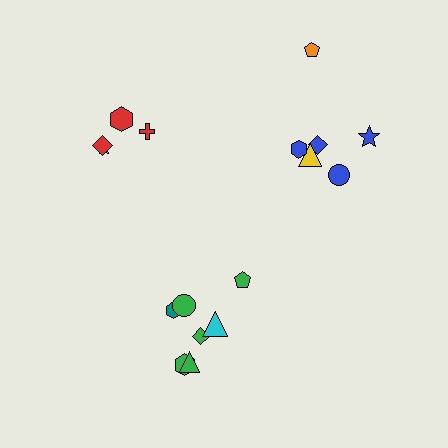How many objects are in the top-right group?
There are 6 objects.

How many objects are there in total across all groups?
There are 17 objects.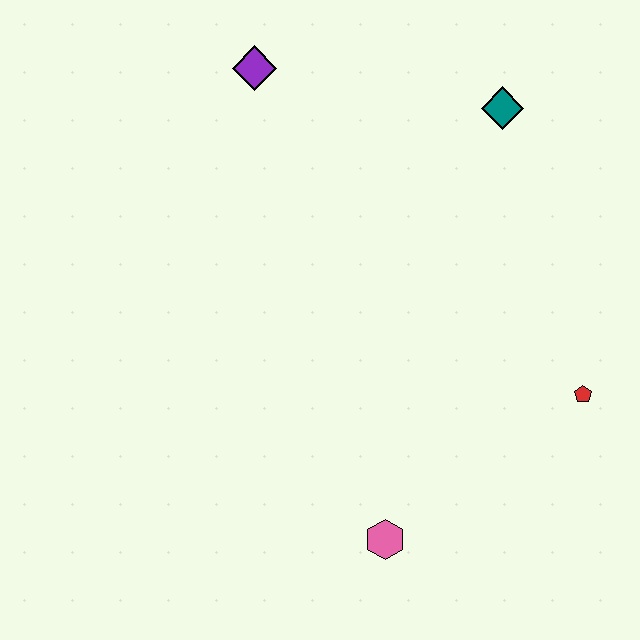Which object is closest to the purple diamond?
The teal diamond is closest to the purple diamond.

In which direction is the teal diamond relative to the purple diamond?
The teal diamond is to the right of the purple diamond.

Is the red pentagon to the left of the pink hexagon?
No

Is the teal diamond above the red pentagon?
Yes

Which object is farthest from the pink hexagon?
The purple diamond is farthest from the pink hexagon.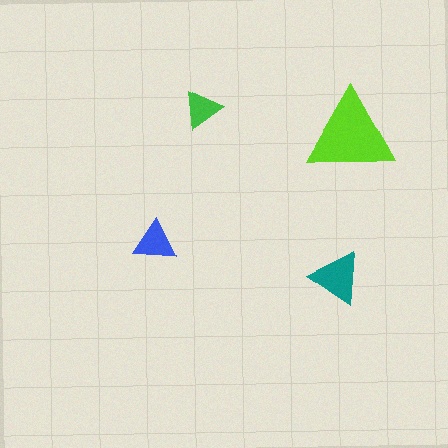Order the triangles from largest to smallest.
the lime one, the teal one, the blue one, the green one.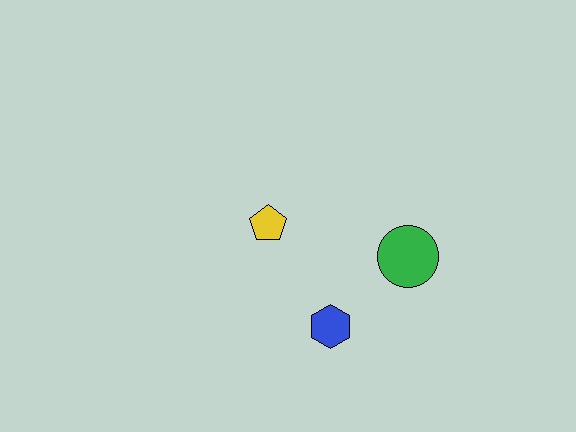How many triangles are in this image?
There are no triangles.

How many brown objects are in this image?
There are no brown objects.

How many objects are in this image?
There are 3 objects.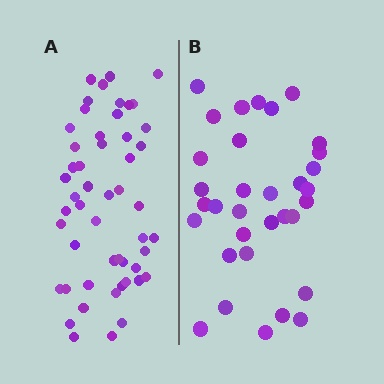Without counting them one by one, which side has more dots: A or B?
Region A (the left region) has more dots.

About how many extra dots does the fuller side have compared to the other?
Region A has approximately 20 more dots than region B.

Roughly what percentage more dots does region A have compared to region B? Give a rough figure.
About 55% more.